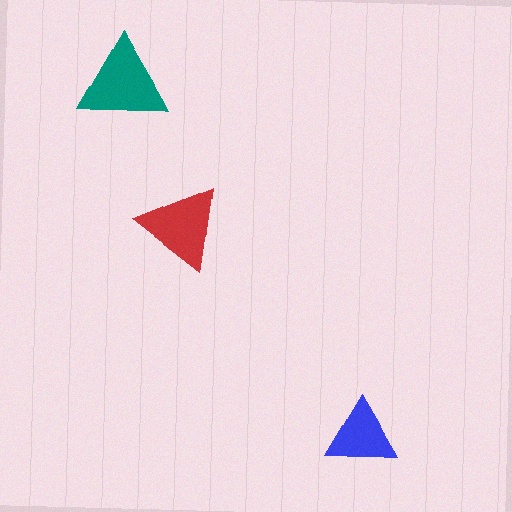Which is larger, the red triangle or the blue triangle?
The red one.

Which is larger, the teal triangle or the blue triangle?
The teal one.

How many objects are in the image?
There are 3 objects in the image.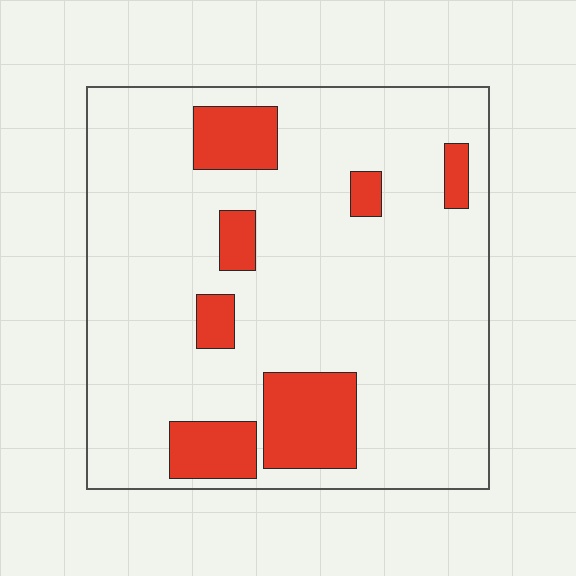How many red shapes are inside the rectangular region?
7.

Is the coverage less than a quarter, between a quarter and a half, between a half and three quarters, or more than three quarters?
Less than a quarter.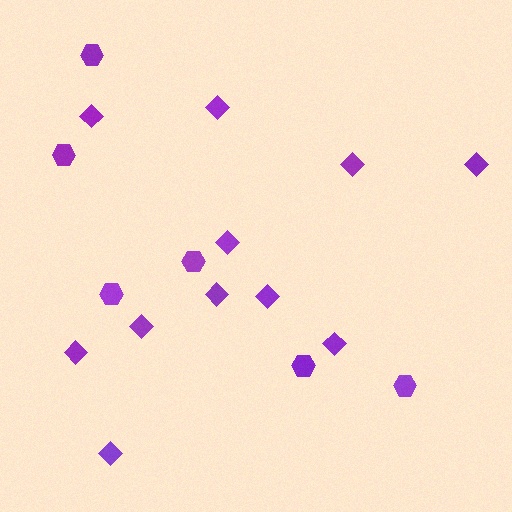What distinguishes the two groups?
There are 2 groups: one group of diamonds (11) and one group of hexagons (6).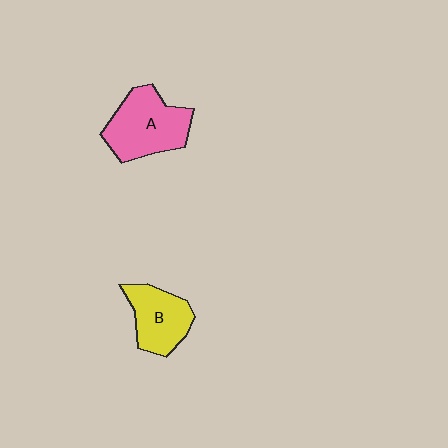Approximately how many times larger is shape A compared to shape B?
Approximately 1.3 times.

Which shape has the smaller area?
Shape B (yellow).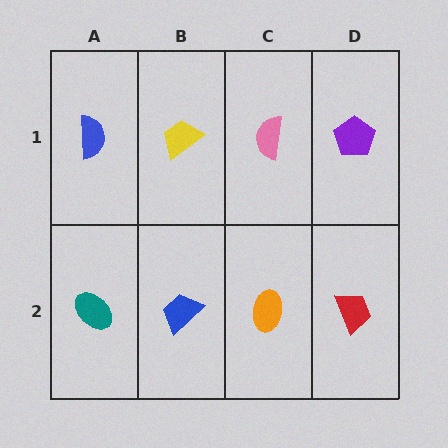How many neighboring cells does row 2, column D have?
2.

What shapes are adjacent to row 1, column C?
An orange ellipse (row 2, column C), a yellow trapezoid (row 1, column B), a purple pentagon (row 1, column D).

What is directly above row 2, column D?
A purple pentagon.